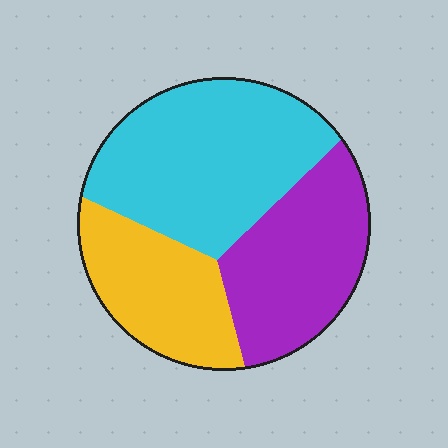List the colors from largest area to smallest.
From largest to smallest: cyan, purple, yellow.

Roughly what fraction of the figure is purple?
Purple covers 31% of the figure.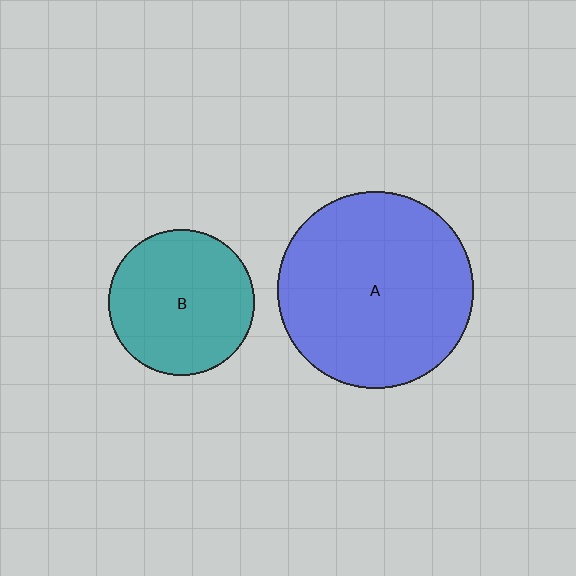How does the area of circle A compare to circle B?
Approximately 1.8 times.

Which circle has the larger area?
Circle A (blue).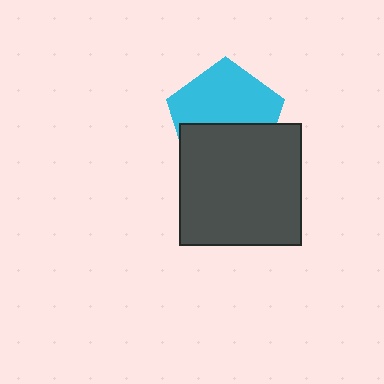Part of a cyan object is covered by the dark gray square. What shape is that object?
It is a pentagon.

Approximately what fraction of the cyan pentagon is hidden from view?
Roughly 43% of the cyan pentagon is hidden behind the dark gray square.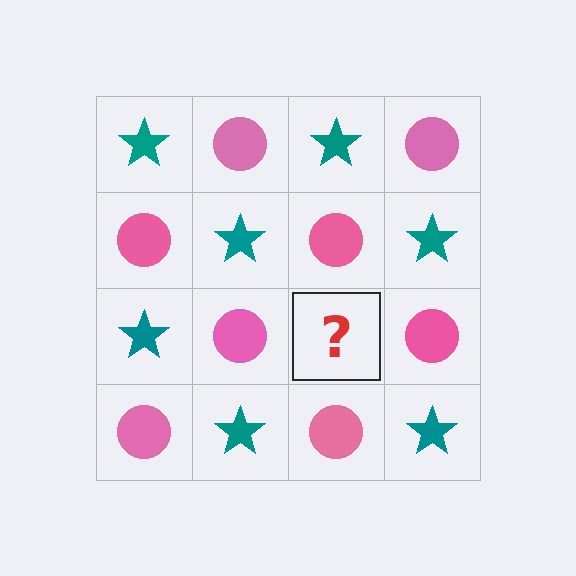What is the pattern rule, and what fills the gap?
The rule is that it alternates teal star and pink circle in a checkerboard pattern. The gap should be filled with a teal star.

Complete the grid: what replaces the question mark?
The question mark should be replaced with a teal star.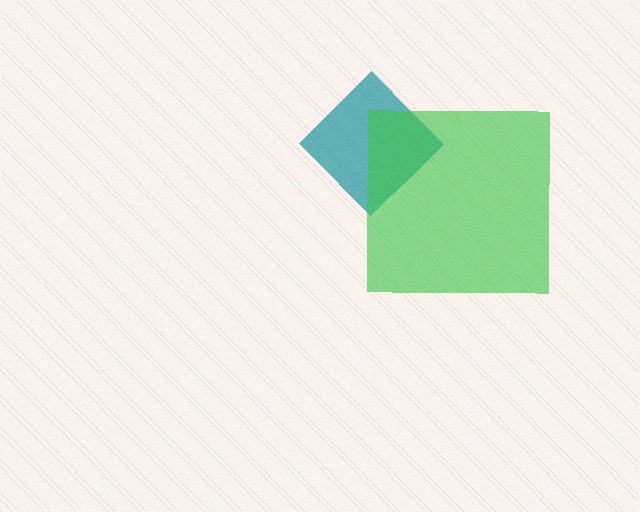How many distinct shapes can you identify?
There are 2 distinct shapes: a teal diamond, a green square.